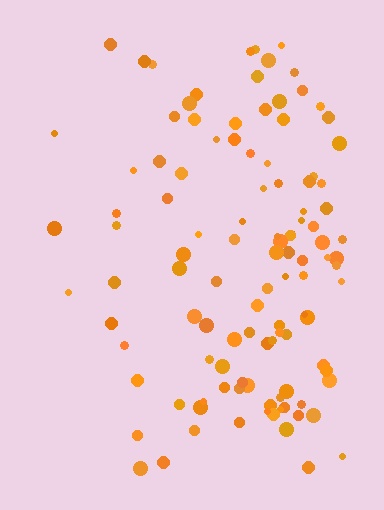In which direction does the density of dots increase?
From left to right, with the right side densest.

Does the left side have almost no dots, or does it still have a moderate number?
Still a moderate number, just noticeably fewer than the right.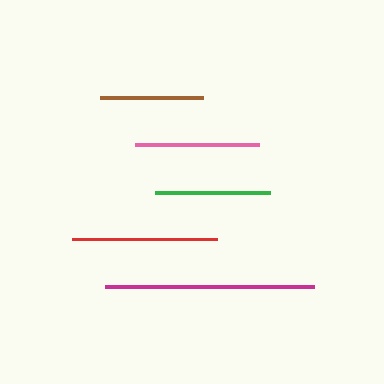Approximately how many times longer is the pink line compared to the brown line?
The pink line is approximately 1.2 times the length of the brown line.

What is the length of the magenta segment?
The magenta segment is approximately 210 pixels long.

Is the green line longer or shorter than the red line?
The red line is longer than the green line.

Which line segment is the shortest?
The brown line is the shortest at approximately 103 pixels.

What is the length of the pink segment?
The pink segment is approximately 124 pixels long.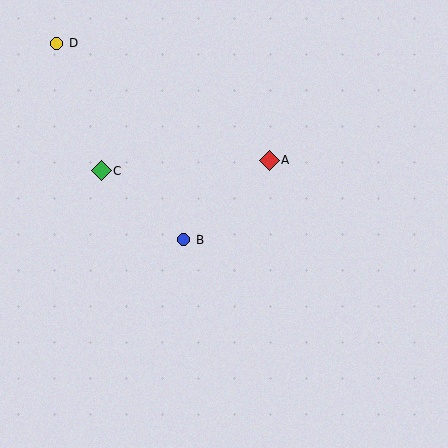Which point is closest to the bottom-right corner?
Point B is closest to the bottom-right corner.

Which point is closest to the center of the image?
Point B at (184, 240) is closest to the center.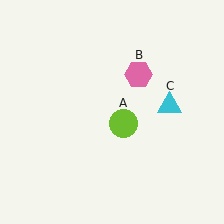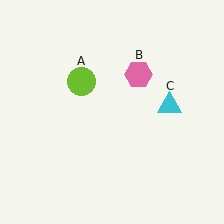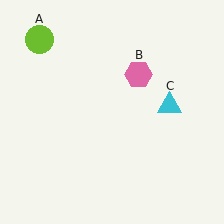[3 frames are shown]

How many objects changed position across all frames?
1 object changed position: lime circle (object A).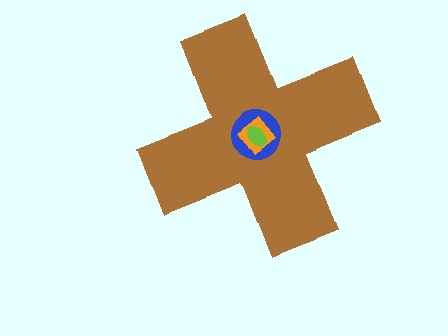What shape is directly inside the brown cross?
The blue circle.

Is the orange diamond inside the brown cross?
Yes.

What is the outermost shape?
The brown cross.